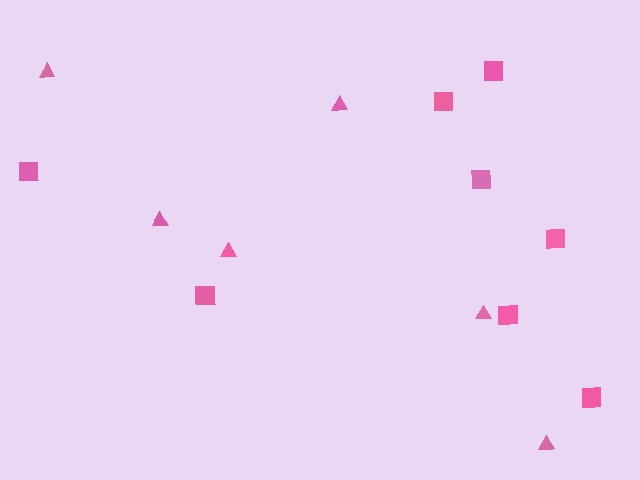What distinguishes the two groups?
There are 2 groups: one group of squares (8) and one group of triangles (6).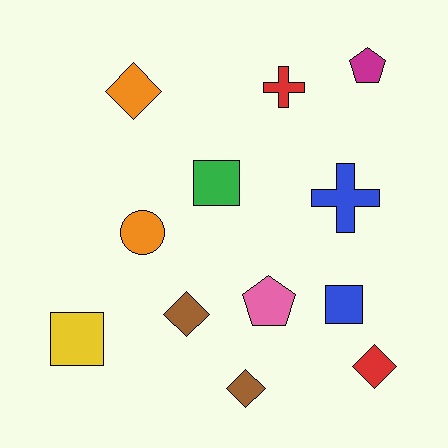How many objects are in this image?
There are 12 objects.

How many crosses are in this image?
There are 2 crosses.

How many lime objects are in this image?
There are no lime objects.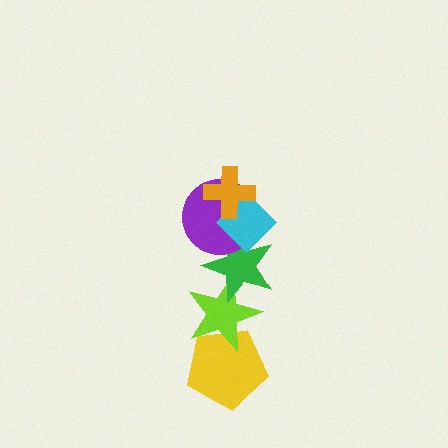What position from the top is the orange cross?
The orange cross is 1st from the top.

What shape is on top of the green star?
The purple circle is on top of the green star.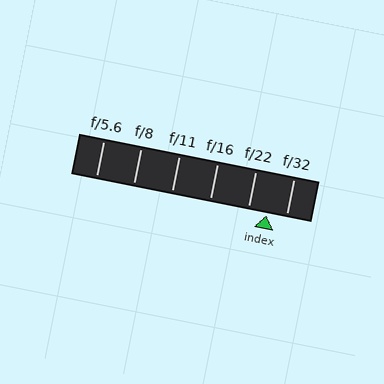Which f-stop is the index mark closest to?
The index mark is closest to f/32.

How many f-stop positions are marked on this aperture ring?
There are 6 f-stop positions marked.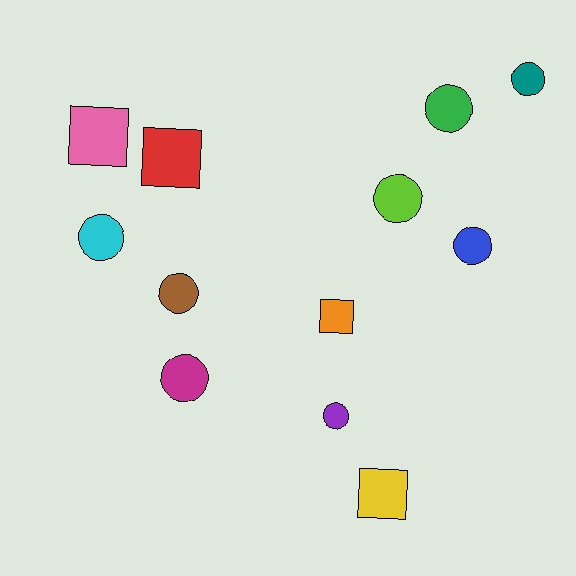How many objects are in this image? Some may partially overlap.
There are 12 objects.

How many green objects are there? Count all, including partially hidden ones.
There is 1 green object.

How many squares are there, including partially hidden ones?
There are 4 squares.